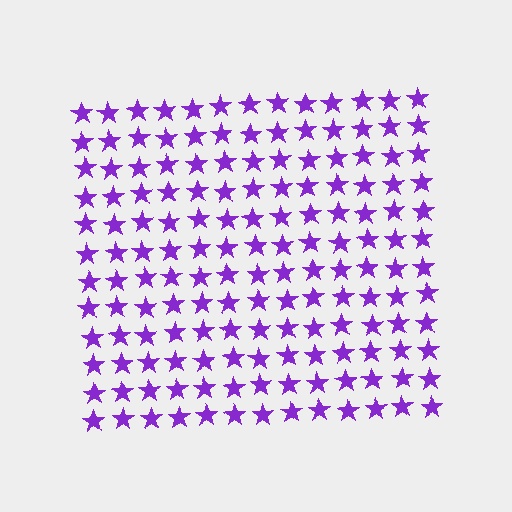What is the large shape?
The large shape is a square.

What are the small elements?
The small elements are stars.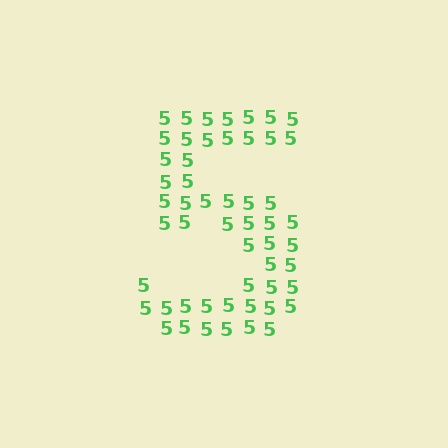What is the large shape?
The large shape is the digit 5.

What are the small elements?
The small elements are digit 5's.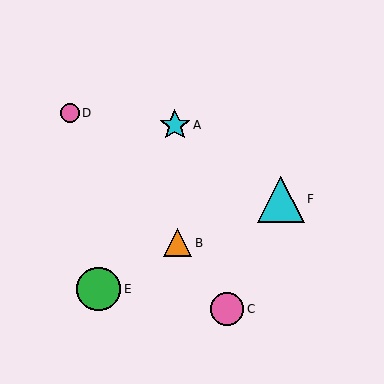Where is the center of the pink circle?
The center of the pink circle is at (227, 309).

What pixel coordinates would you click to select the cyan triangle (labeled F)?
Click at (281, 199) to select the cyan triangle F.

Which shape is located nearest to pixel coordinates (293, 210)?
The cyan triangle (labeled F) at (281, 199) is nearest to that location.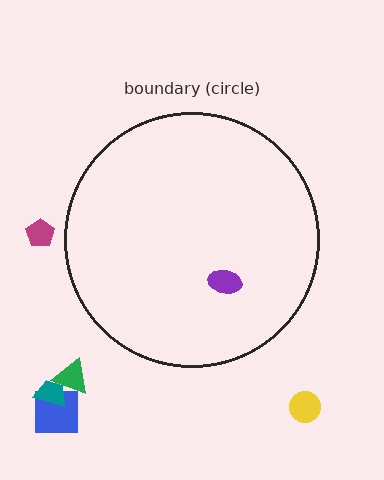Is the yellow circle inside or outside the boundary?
Outside.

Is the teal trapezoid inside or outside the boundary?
Outside.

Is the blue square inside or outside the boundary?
Outside.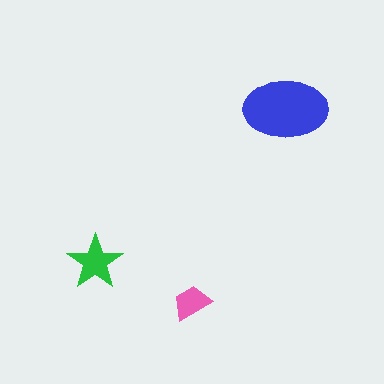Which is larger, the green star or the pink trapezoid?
The green star.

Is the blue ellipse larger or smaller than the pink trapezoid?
Larger.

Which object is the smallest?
The pink trapezoid.